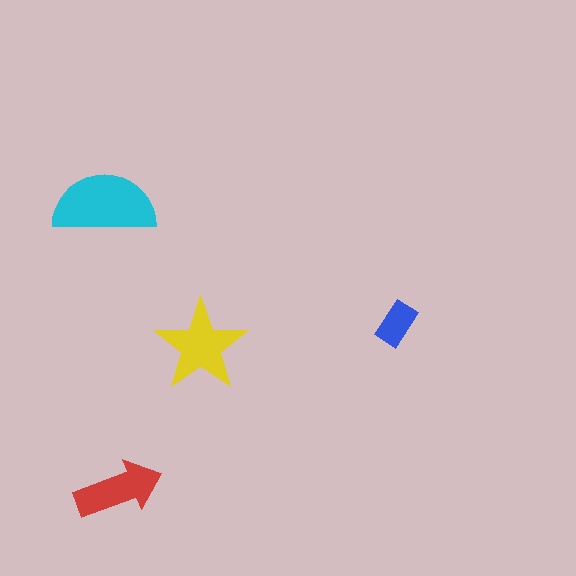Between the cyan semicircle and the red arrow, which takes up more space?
The cyan semicircle.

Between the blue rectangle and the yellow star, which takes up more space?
The yellow star.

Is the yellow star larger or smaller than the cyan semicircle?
Smaller.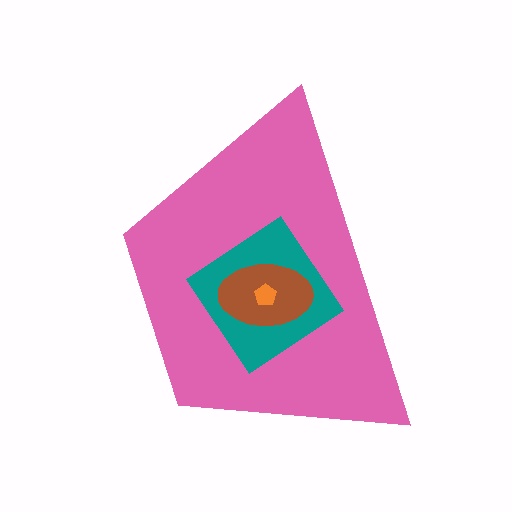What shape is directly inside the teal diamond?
The brown ellipse.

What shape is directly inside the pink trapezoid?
The teal diamond.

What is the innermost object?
The orange pentagon.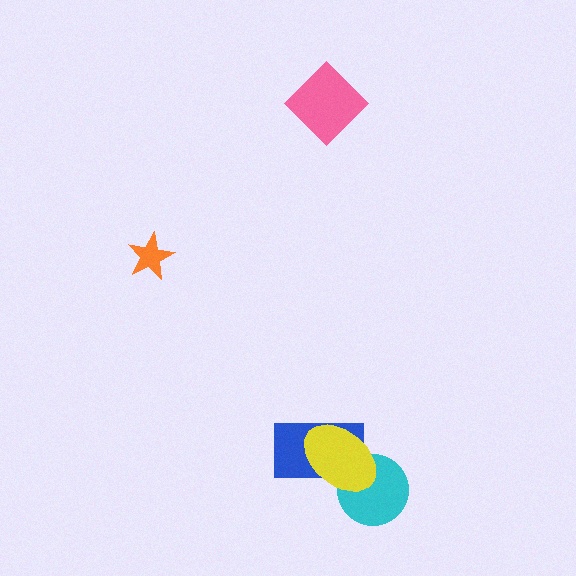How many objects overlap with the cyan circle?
2 objects overlap with the cyan circle.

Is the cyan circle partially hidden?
Yes, it is partially covered by another shape.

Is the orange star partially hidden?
No, no other shape covers it.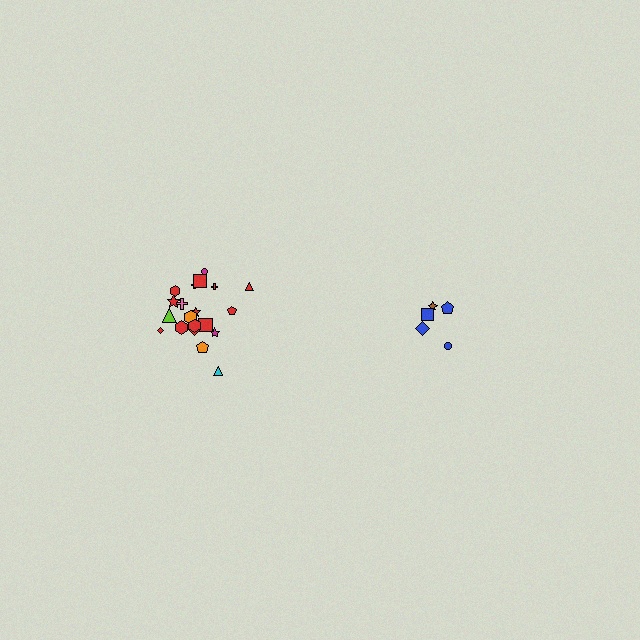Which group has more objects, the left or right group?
The left group.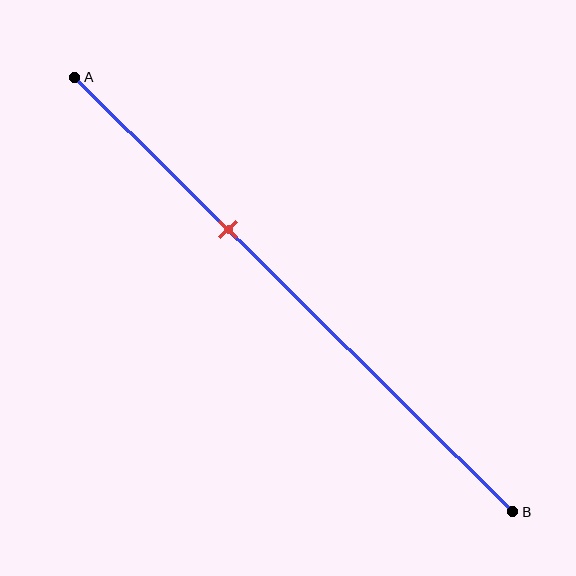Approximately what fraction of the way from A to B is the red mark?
The red mark is approximately 35% of the way from A to B.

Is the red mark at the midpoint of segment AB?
No, the mark is at about 35% from A, not at the 50% midpoint.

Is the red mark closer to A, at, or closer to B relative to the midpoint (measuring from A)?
The red mark is closer to point A than the midpoint of segment AB.